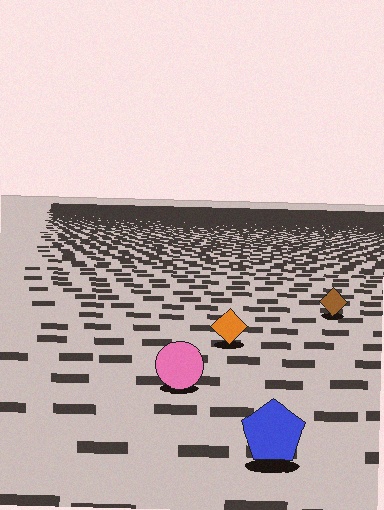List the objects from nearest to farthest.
From nearest to farthest: the blue pentagon, the pink circle, the orange diamond, the brown diamond.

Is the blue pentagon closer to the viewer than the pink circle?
Yes. The blue pentagon is closer — you can tell from the texture gradient: the ground texture is coarser near it.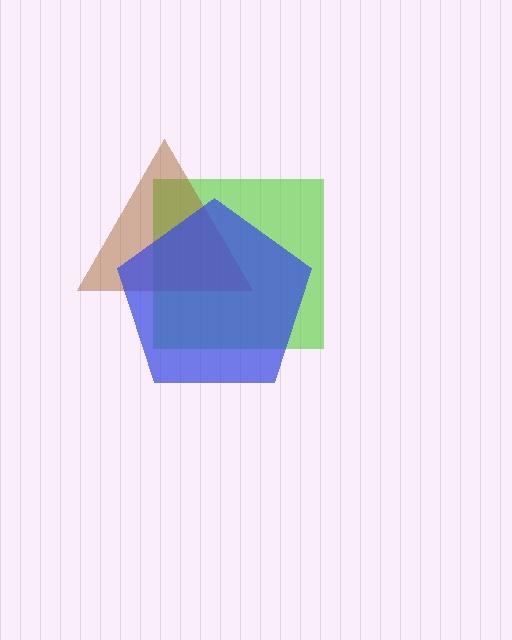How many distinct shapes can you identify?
There are 3 distinct shapes: a lime square, a brown triangle, a blue pentagon.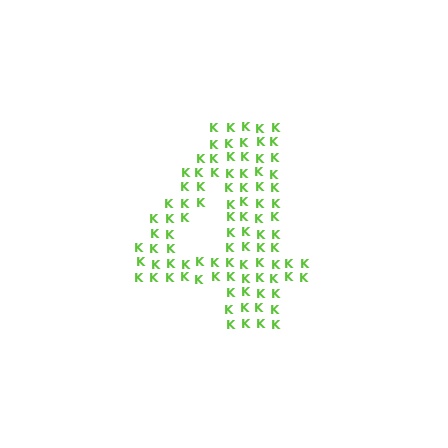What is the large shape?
The large shape is the digit 4.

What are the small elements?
The small elements are letter K's.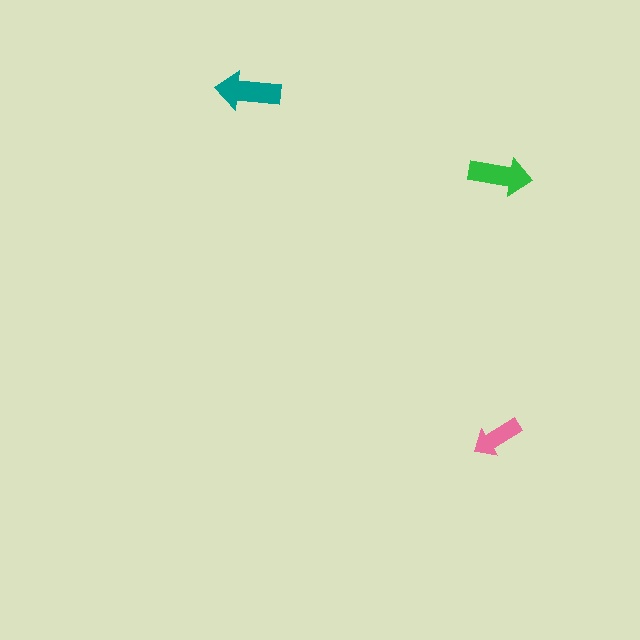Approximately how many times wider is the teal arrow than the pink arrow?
About 1.5 times wider.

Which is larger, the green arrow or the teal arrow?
The teal one.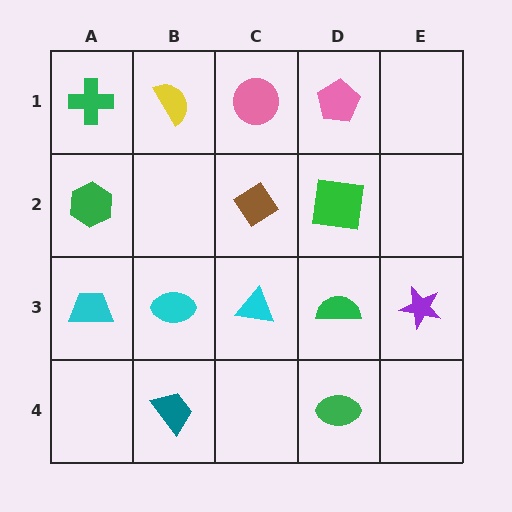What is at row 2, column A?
A green hexagon.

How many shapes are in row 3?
5 shapes.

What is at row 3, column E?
A purple star.